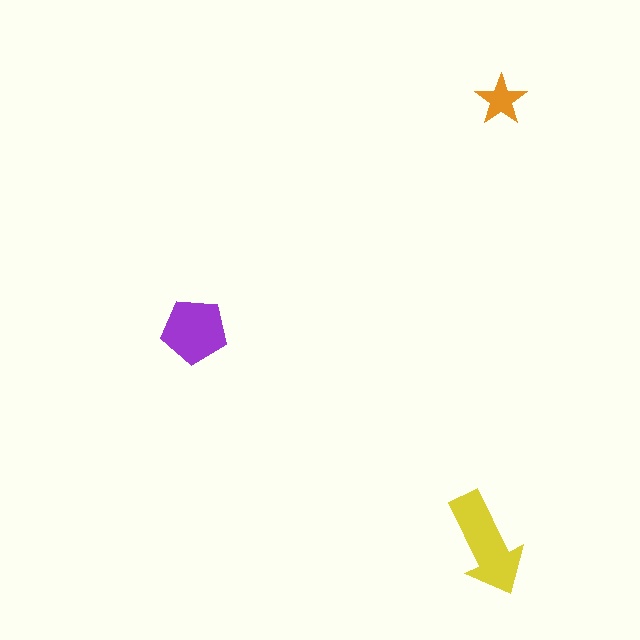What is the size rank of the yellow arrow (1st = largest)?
1st.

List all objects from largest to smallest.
The yellow arrow, the purple pentagon, the orange star.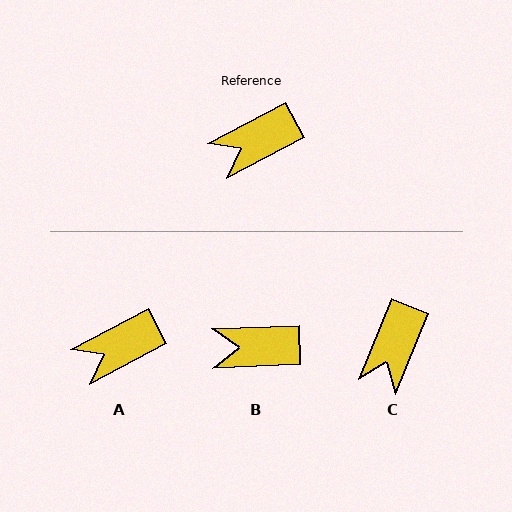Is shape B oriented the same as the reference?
No, it is off by about 26 degrees.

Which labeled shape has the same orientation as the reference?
A.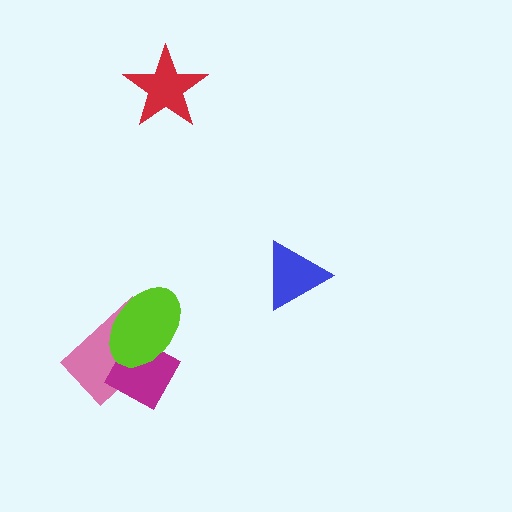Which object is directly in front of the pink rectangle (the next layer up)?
The magenta diamond is directly in front of the pink rectangle.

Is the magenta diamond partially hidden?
Yes, it is partially covered by another shape.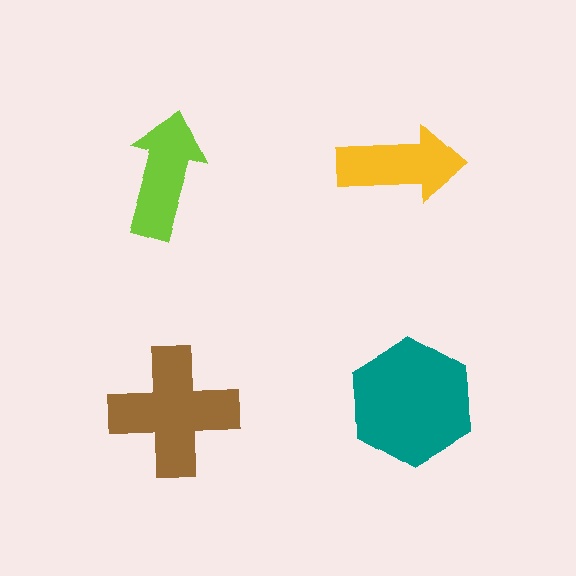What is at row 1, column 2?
A yellow arrow.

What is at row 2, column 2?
A teal hexagon.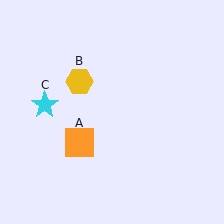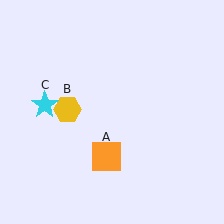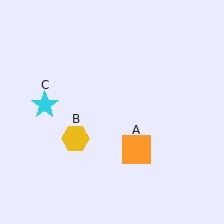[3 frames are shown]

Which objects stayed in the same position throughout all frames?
Cyan star (object C) remained stationary.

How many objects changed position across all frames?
2 objects changed position: orange square (object A), yellow hexagon (object B).